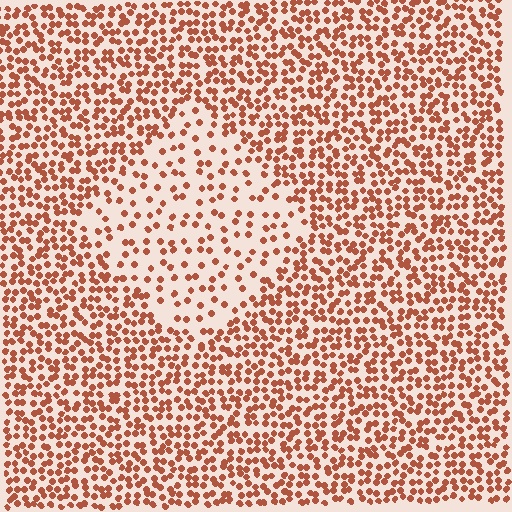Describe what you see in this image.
The image contains small brown elements arranged at two different densities. A diamond-shaped region is visible where the elements are less densely packed than the surrounding area.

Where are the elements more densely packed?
The elements are more densely packed outside the diamond boundary.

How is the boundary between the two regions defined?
The boundary is defined by a change in element density (approximately 2.2x ratio). All elements are the same color, size, and shape.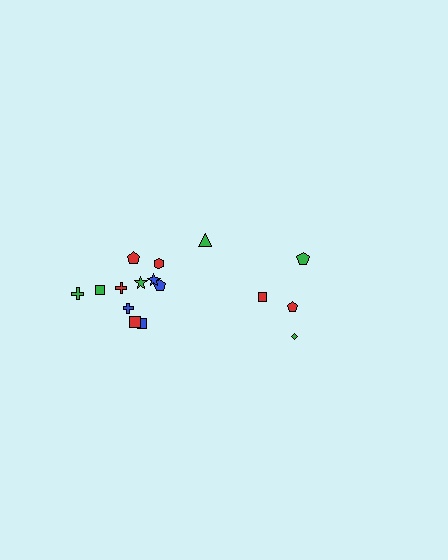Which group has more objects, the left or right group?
The left group.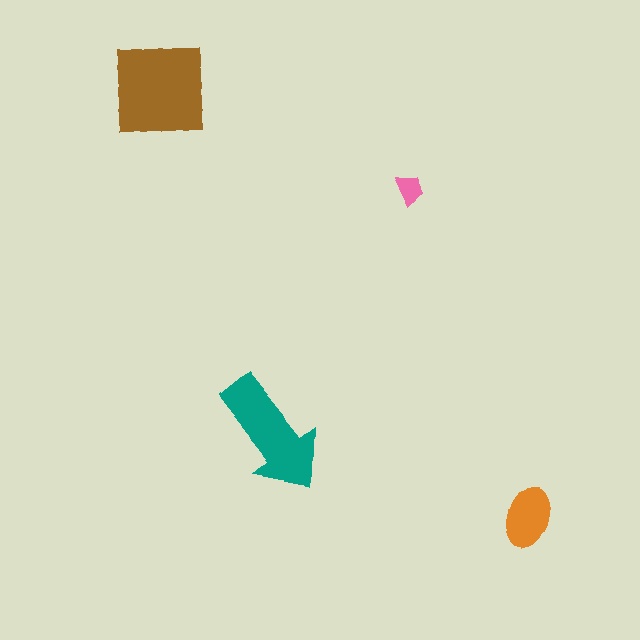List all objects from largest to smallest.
The brown square, the teal arrow, the orange ellipse, the pink trapezoid.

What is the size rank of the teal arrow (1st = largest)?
2nd.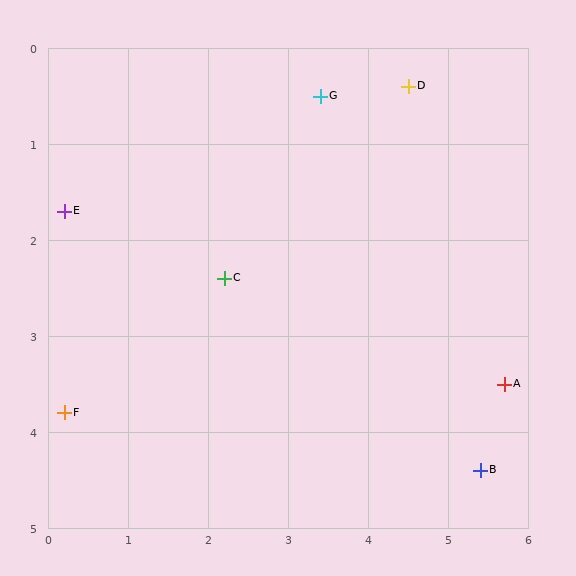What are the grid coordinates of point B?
Point B is at approximately (5.4, 4.4).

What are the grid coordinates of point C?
Point C is at approximately (2.2, 2.4).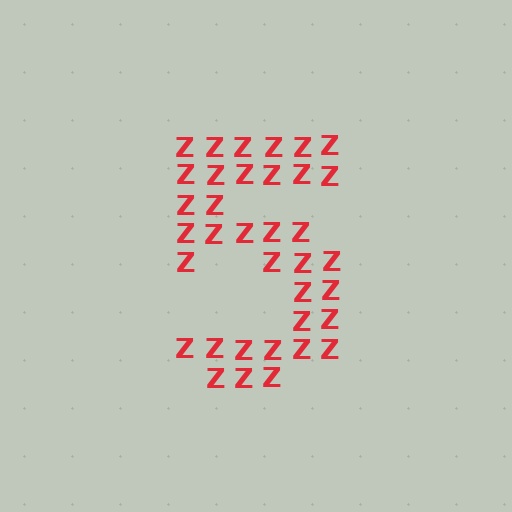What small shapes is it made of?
It is made of small letter Z's.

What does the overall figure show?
The overall figure shows the digit 5.